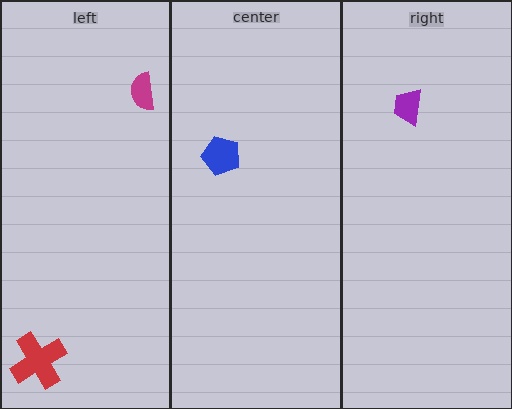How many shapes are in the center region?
1.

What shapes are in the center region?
The blue pentagon.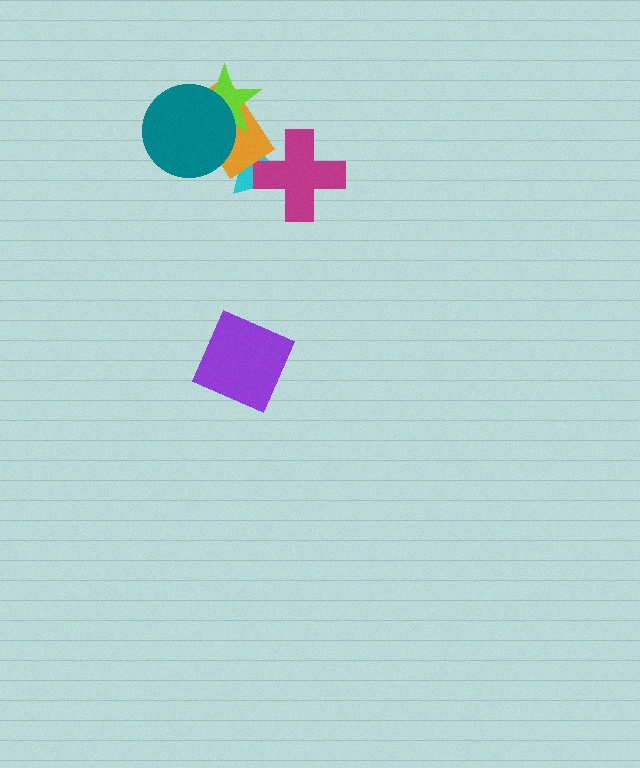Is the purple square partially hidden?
No, no other shape covers it.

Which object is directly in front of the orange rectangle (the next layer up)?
The lime star is directly in front of the orange rectangle.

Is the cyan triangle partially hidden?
Yes, it is partially covered by another shape.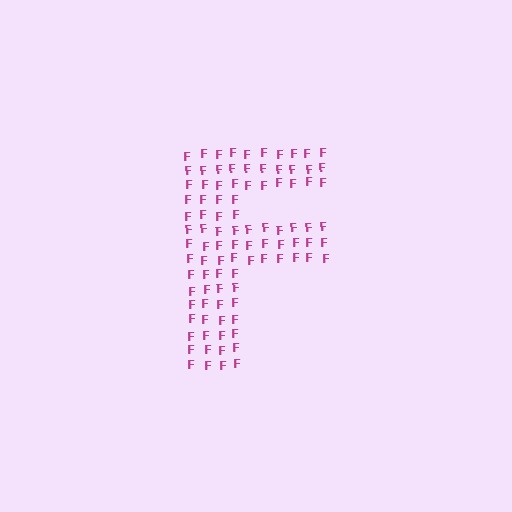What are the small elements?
The small elements are letter F's.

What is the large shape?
The large shape is the letter F.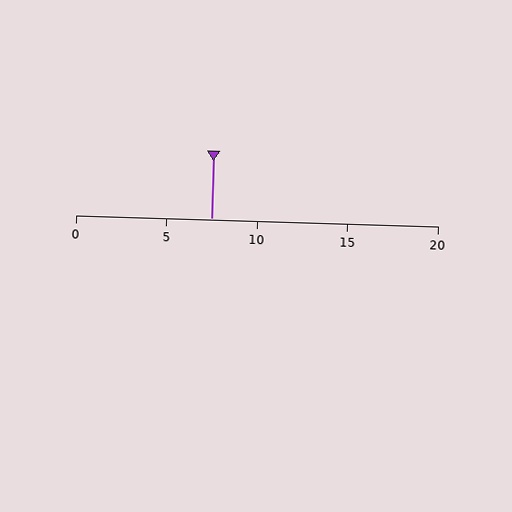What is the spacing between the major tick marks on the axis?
The major ticks are spaced 5 apart.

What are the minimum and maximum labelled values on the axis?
The axis runs from 0 to 20.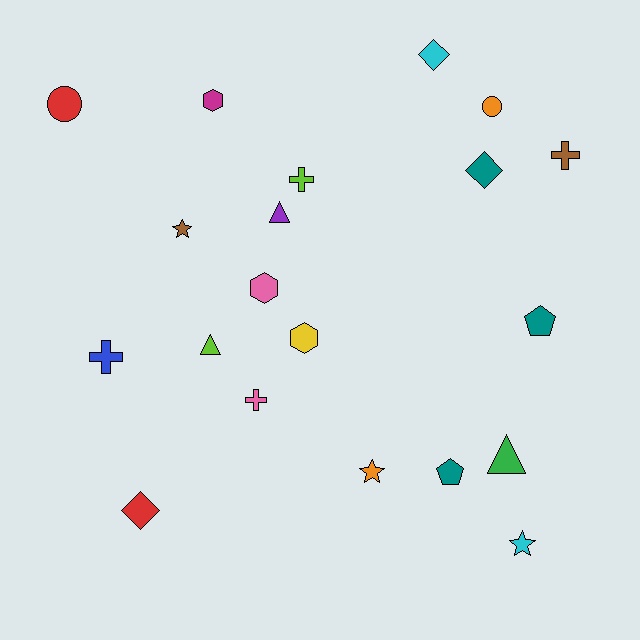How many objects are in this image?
There are 20 objects.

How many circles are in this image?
There are 2 circles.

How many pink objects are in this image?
There are 2 pink objects.